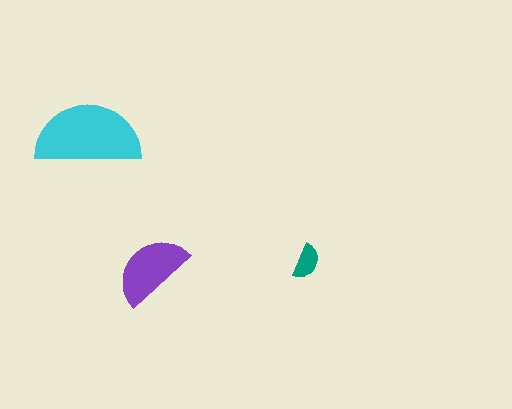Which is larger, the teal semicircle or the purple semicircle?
The purple one.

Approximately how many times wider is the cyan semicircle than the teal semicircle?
About 3 times wider.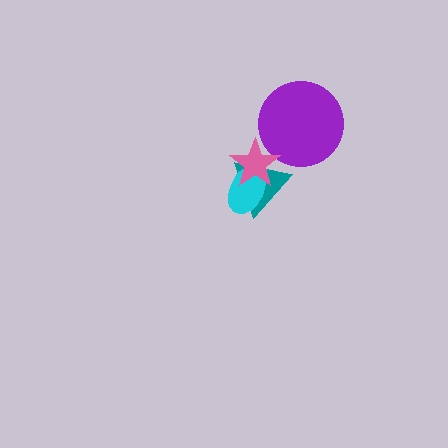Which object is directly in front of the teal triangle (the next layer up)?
The cyan ellipse is directly in front of the teal triangle.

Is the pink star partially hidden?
No, no other shape covers it.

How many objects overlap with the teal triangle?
2 objects overlap with the teal triangle.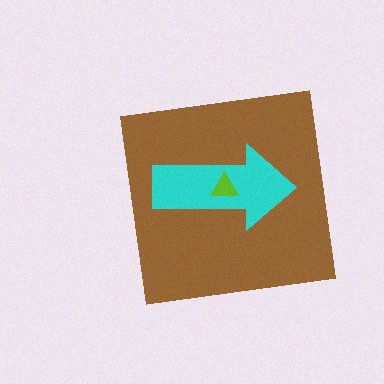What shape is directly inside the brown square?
The cyan arrow.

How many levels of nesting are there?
3.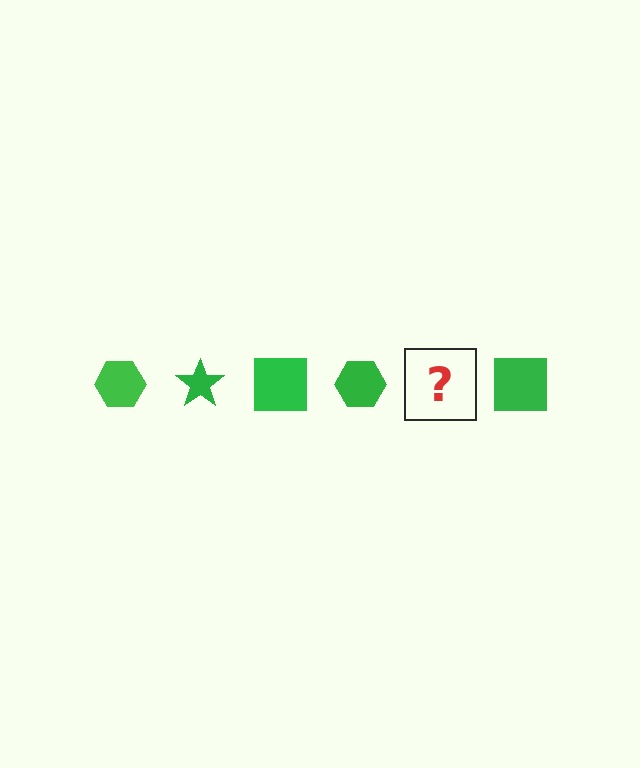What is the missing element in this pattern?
The missing element is a green star.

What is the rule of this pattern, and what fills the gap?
The rule is that the pattern cycles through hexagon, star, square shapes in green. The gap should be filled with a green star.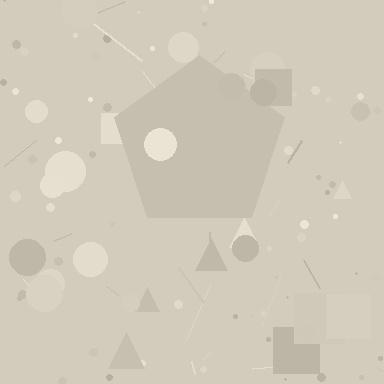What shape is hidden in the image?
A pentagon is hidden in the image.